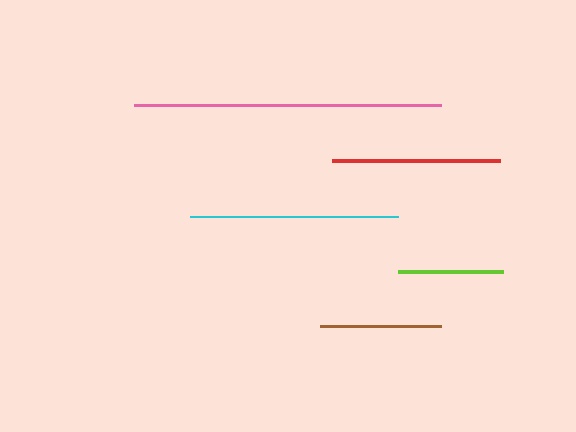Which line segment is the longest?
The pink line is the longest at approximately 307 pixels.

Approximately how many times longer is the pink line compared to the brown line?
The pink line is approximately 2.5 times the length of the brown line.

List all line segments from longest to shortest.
From longest to shortest: pink, cyan, red, brown, lime.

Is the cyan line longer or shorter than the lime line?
The cyan line is longer than the lime line.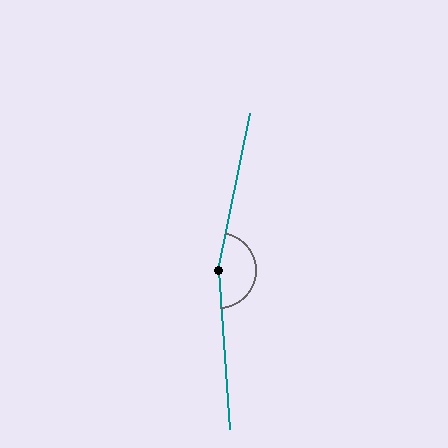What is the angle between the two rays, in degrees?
Approximately 164 degrees.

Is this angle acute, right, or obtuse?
It is obtuse.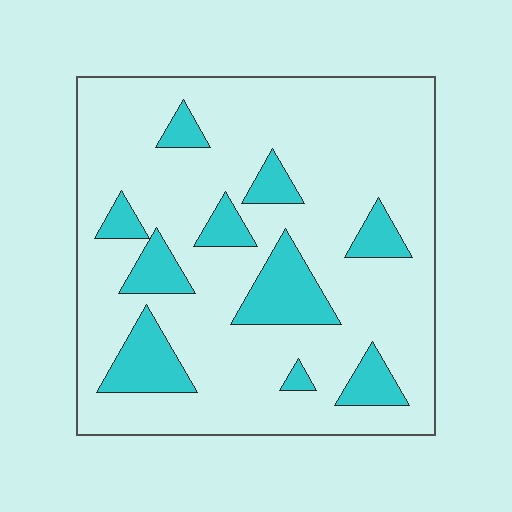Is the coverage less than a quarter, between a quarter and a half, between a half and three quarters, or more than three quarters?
Less than a quarter.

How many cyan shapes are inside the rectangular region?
10.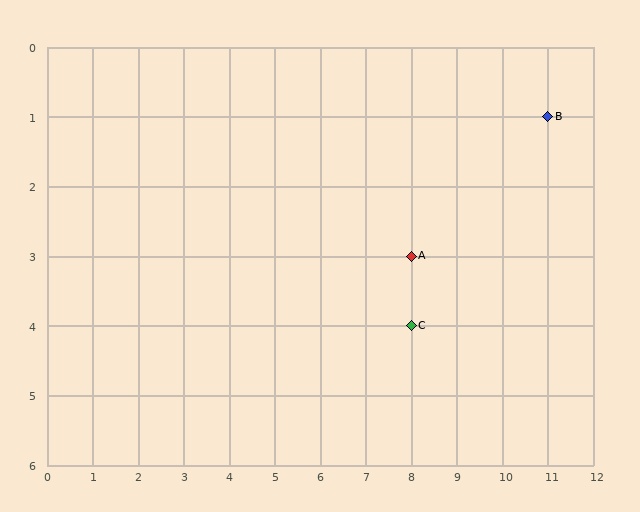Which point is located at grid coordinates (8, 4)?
Point C is at (8, 4).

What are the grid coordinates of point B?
Point B is at grid coordinates (11, 1).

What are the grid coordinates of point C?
Point C is at grid coordinates (8, 4).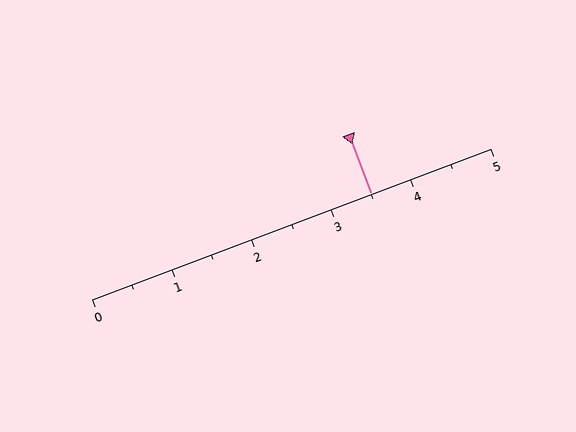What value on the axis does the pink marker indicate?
The marker indicates approximately 3.5.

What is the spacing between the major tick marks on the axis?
The major ticks are spaced 1 apart.